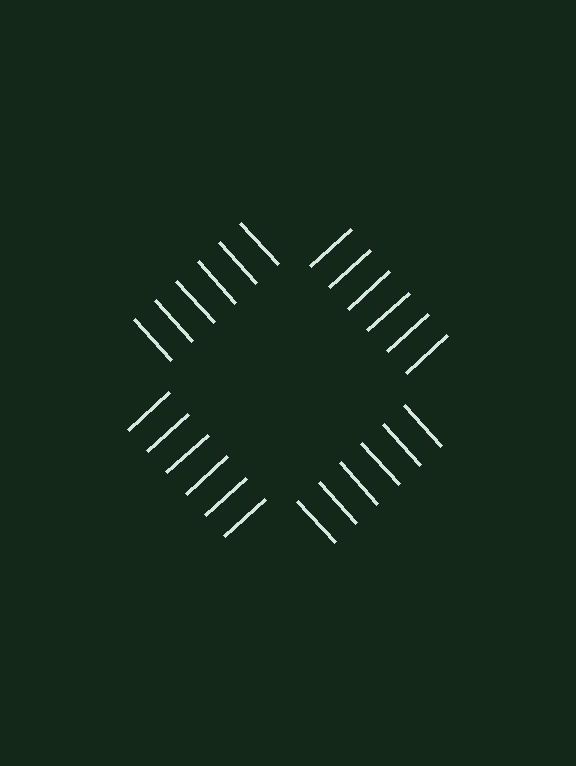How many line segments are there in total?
24 — 6 along each of the 4 edges.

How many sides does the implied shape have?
4 sides — the line-ends trace a square.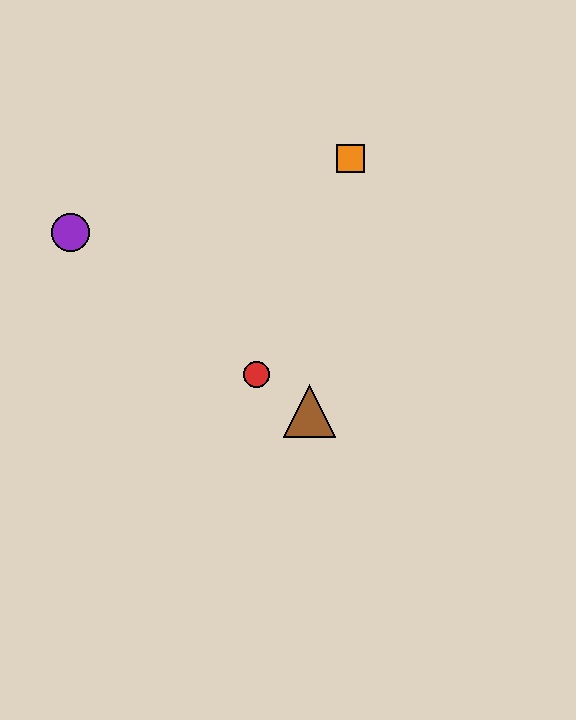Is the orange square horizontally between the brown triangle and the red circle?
No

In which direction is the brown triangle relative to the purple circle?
The brown triangle is to the right of the purple circle.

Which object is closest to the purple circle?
The red circle is closest to the purple circle.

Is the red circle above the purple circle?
No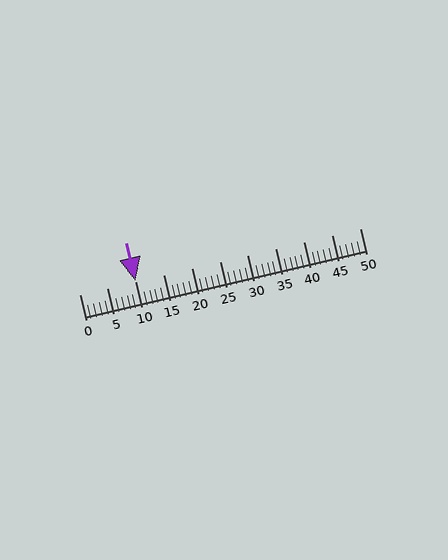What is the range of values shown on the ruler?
The ruler shows values from 0 to 50.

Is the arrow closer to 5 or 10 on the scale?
The arrow is closer to 10.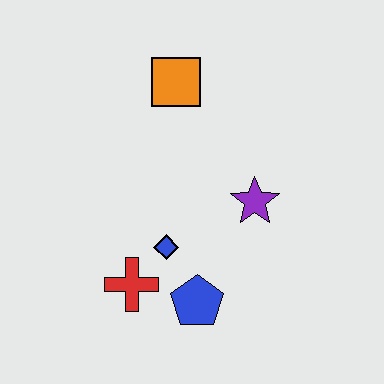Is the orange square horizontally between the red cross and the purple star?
Yes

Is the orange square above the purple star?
Yes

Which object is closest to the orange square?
The purple star is closest to the orange square.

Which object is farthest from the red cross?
The orange square is farthest from the red cross.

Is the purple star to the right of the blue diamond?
Yes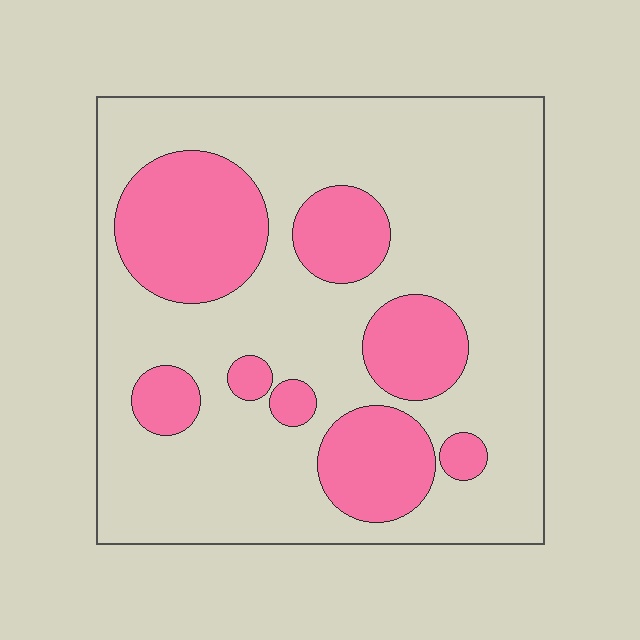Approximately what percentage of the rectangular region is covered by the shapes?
Approximately 30%.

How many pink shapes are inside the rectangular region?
8.